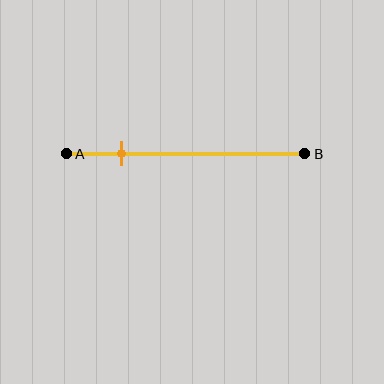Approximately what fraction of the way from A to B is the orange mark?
The orange mark is approximately 25% of the way from A to B.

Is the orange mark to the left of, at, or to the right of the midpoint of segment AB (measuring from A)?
The orange mark is to the left of the midpoint of segment AB.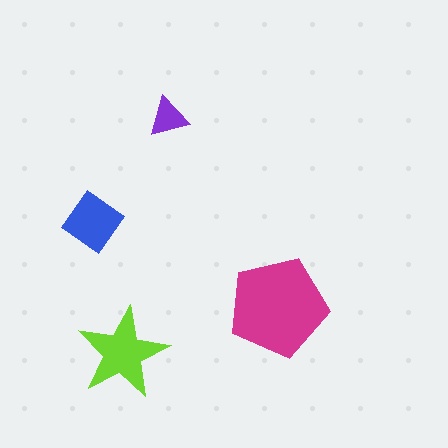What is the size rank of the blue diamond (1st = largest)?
3rd.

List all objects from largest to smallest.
The magenta pentagon, the lime star, the blue diamond, the purple triangle.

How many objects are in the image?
There are 4 objects in the image.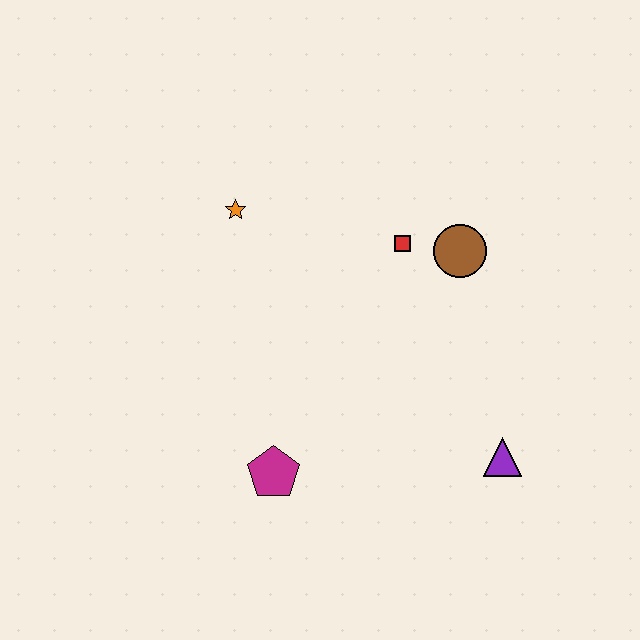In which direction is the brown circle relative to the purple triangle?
The brown circle is above the purple triangle.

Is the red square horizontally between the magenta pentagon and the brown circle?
Yes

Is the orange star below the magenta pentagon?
No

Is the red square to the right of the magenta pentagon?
Yes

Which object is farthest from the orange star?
The purple triangle is farthest from the orange star.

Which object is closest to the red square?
The brown circle is closest to the red square.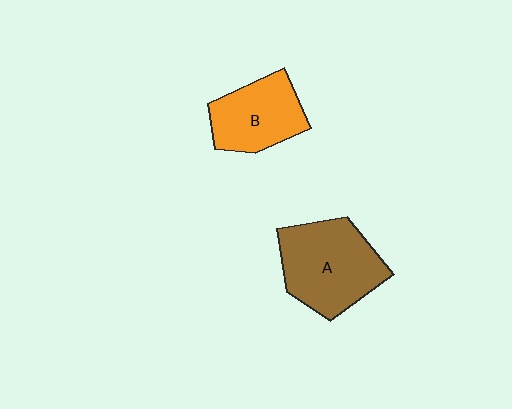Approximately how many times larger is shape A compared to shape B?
Approximately 1.4 times.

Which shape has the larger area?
Shape A (brown).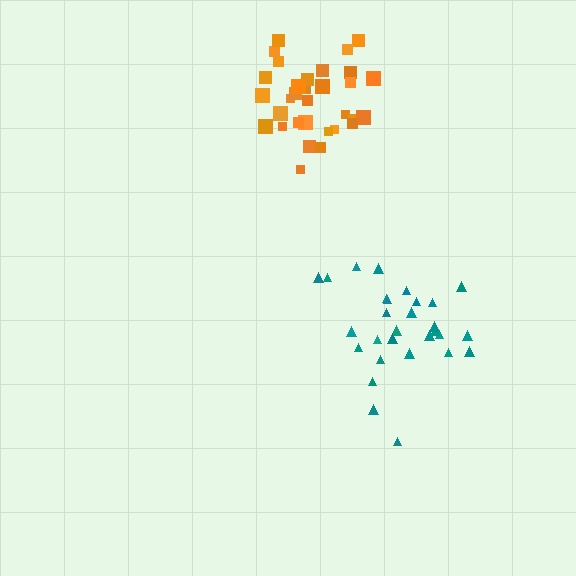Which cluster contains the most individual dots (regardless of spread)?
Orange (32).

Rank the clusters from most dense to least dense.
orange, teal.